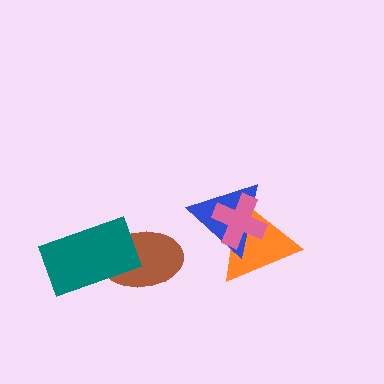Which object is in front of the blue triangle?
The pink cross is in front of the blue triangle.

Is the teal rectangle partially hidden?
No, no other shape covers it.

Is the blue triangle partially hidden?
Yes, it is partially covered by another shape.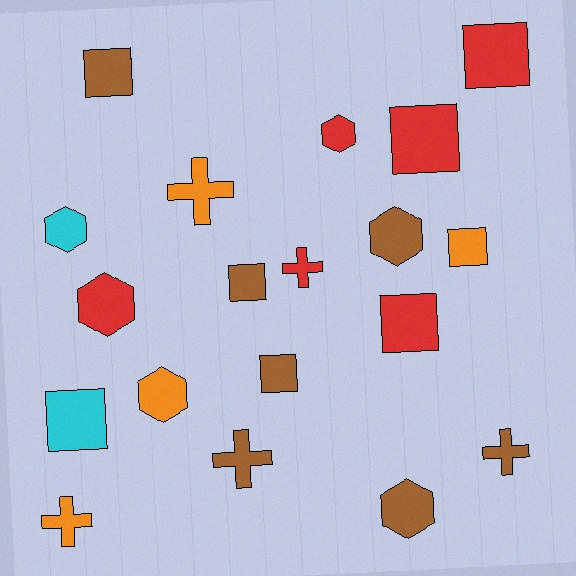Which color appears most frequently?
Brown, with 7 objects.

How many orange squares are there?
There is 1 orange square.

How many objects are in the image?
There are 19 objects.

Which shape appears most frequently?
Square, with 8 objects.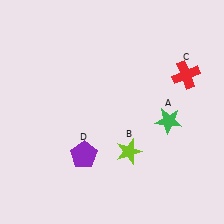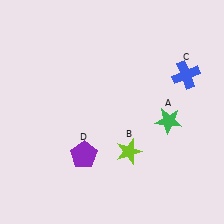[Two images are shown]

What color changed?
The cross (C) changed from red in Image 1 to blue in Image 2.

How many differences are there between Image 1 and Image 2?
There is 1 difference between the two images.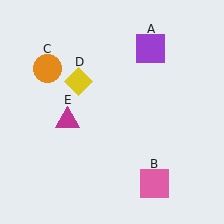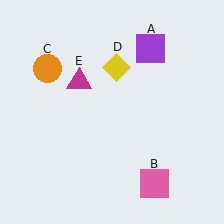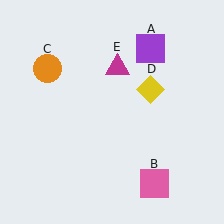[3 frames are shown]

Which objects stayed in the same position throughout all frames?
Purple square (object A) and pink square (object B) and orange circle (object C) remained stationary.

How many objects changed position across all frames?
2 objects changed position: yellow diamond (object D), magenta triangle (object E).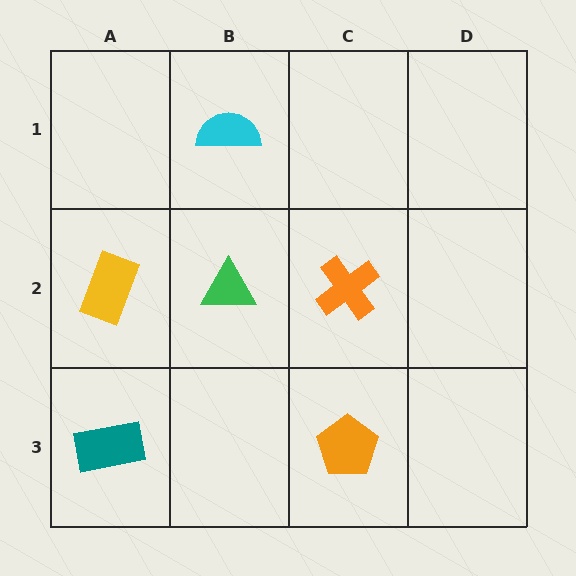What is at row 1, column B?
A cyan semicircle.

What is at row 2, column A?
A yellow rectangle.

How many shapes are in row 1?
1 shape.